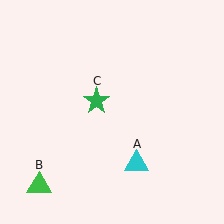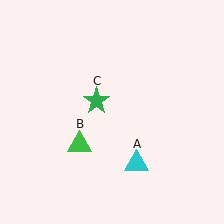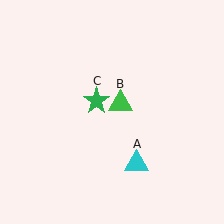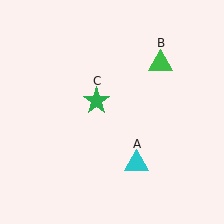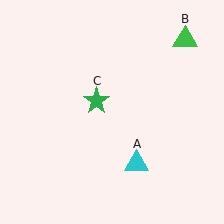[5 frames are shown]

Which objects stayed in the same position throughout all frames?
Cyan triangle (object A) and green star (object C) remained stationary.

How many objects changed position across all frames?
1 object changed position: green triangle (object B).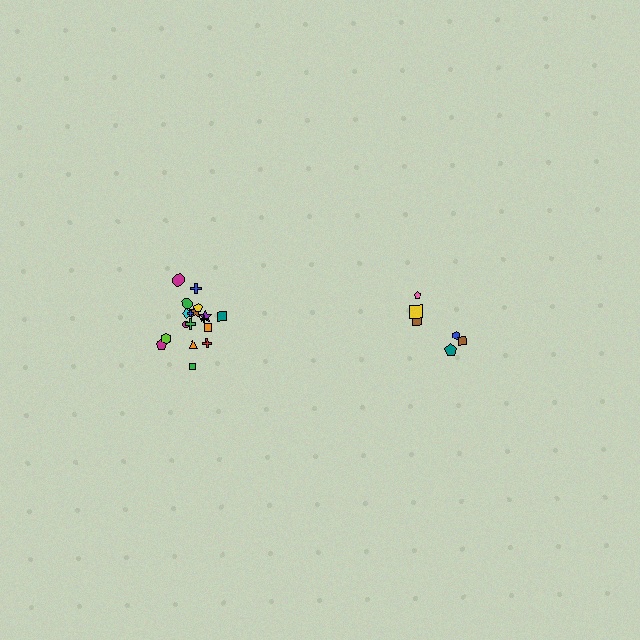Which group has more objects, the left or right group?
The left group.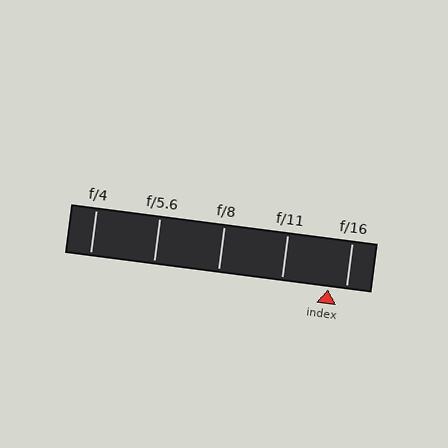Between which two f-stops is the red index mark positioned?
The index mark is between f/11 and f/16.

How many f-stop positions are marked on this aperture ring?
There are 5 f-stop positions marked.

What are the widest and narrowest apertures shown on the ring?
The widest aperture shown is f/4 and the narrowest is f/16.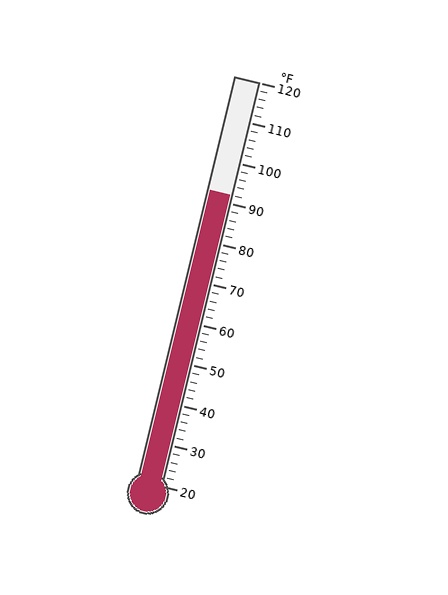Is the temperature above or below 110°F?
The temperature is below 110°F.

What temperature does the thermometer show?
The thermometer shows approximately 92°F.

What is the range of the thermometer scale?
The thermometer scale ranges from 20°F to 120°F.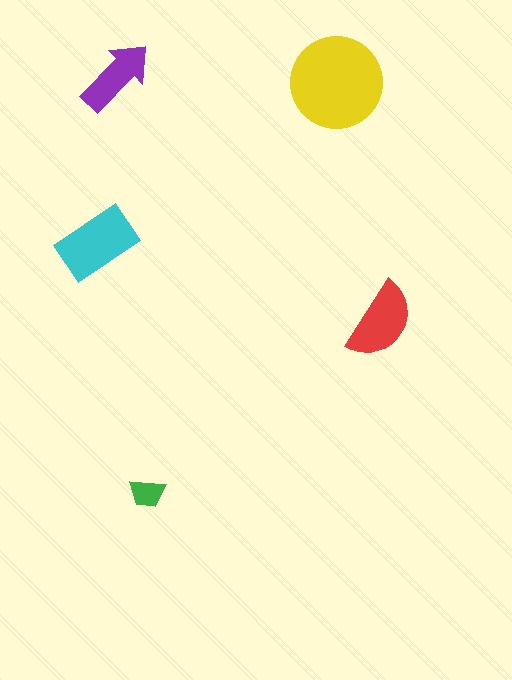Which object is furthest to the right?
The red semicircle is rightmost.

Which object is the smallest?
The green trapezoid.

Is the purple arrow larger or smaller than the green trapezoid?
Larger.